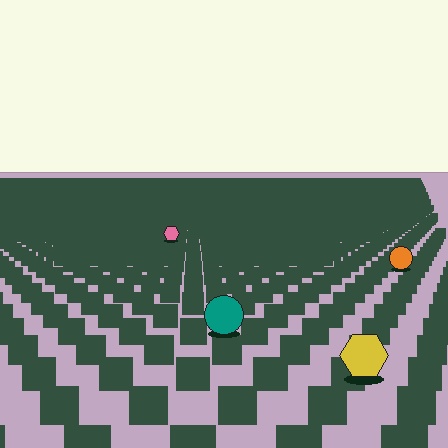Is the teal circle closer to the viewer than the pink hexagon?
Yes. The teal circle is closer — you can tell from the texture gradient: the ground texture is coarser near it.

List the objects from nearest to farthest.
From nearest to farthest: the yellow hexagon, the teal circle, the orange circle, the pink hexagon.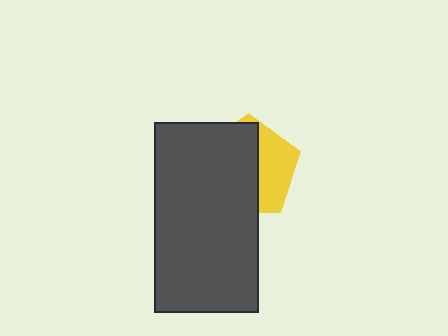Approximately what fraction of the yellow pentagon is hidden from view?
Roughly 63% of the yellow pentagon is hidden behind the dark gray rectangle.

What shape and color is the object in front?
The object in front is a dark gray rectangle.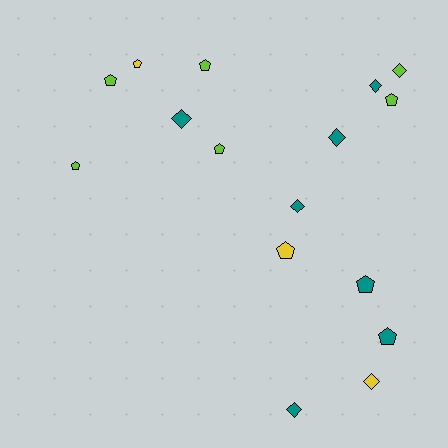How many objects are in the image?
There are 16 objects.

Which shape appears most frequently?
Pentagon, with 9 objects.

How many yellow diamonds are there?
There is 1 yellow diamond.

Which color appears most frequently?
Teal, with 7 objects.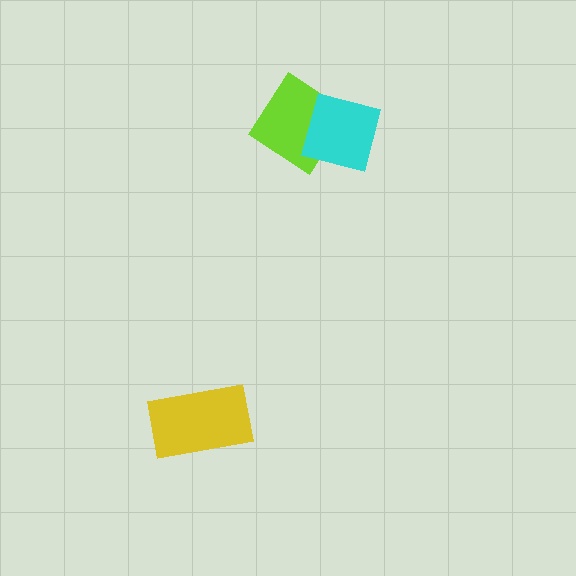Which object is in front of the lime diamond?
The cyan square is in front of the lime diamond.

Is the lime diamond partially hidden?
Yes, it is partially covered by another shape.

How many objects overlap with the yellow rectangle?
0 objects overlap with the yellow rectangle.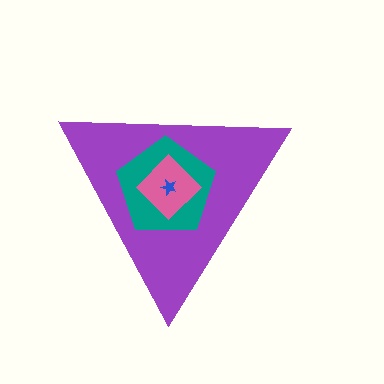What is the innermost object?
The blue star.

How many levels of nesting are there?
4.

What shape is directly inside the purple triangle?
The teal pentagon.